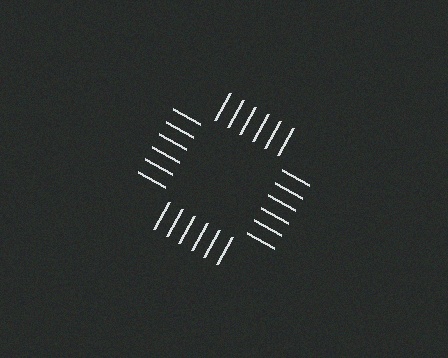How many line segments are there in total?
24 — 6 along each of the 4 edges.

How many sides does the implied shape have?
4 sides — the line-ends trace a square.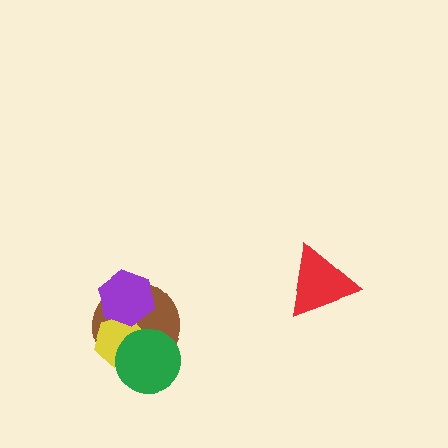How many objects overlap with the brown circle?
3 objects overlap with the brown circle.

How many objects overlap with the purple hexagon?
2 objects overlap with the purple hexagon.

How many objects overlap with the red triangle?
0 objects overlap with the red triangle.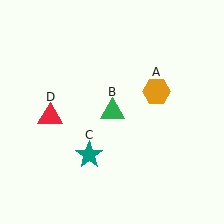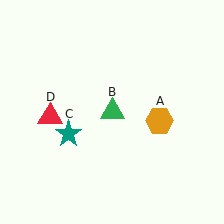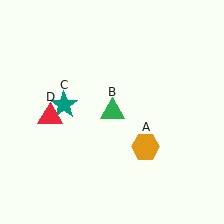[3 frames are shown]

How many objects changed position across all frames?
2 objects changed position: orange hexagon (object A), teal star (object C).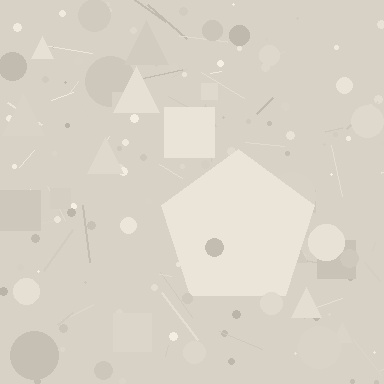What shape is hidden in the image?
A pentagon is hidden in the image.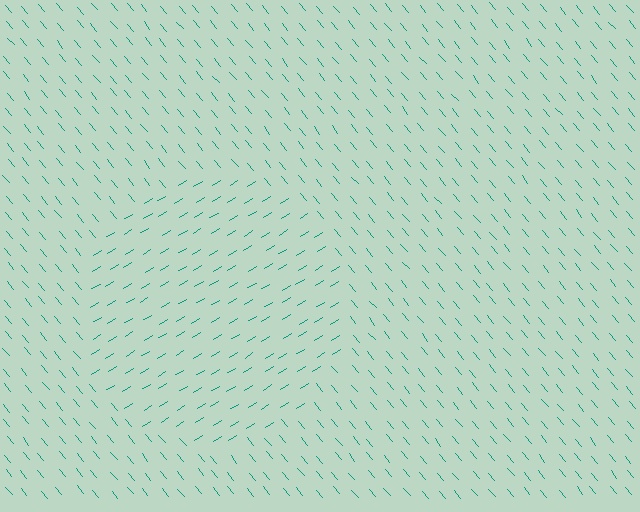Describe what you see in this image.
The image is filled with small teal line segments. A circle region in the image has lines oriented differently from the surrounding lines, creating a visible texture boundary.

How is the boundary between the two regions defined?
The boundary is defined purely by a change in line orientation (approximately 81 degrees difference). All lines are the same color and thickness.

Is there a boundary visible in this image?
Yes, there is a texture boundary formed by a change in line orientation.